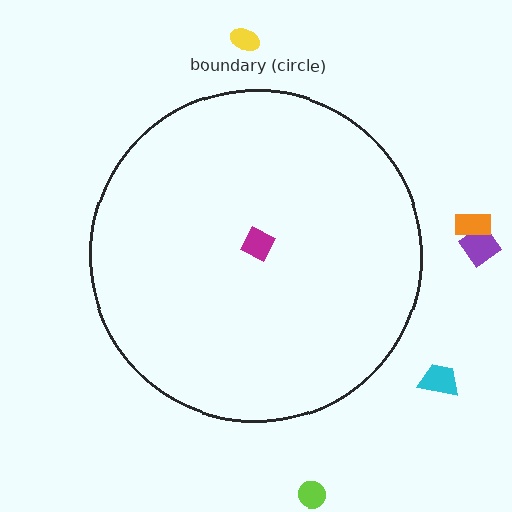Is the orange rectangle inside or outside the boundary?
Outside.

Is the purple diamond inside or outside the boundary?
Outside.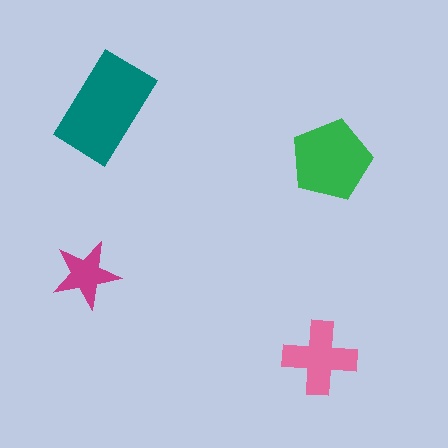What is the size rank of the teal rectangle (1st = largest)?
1st.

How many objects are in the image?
There are 4 objects in the image.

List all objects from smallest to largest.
The magenta star, the pink cross, the green pentagon, the teal rectangle.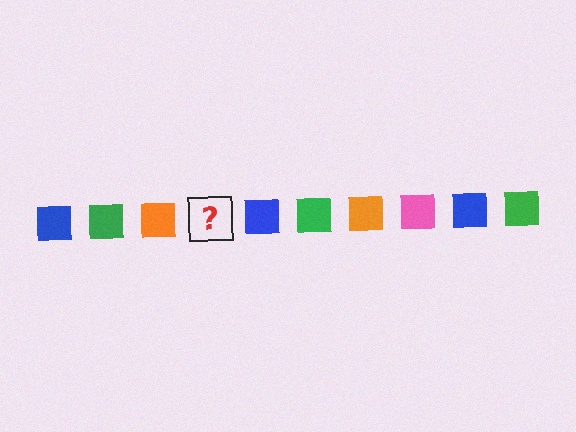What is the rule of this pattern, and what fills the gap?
The rule is that the pattern cycles through blue, green, orange, pink squares. The gap should be filled with a pink square.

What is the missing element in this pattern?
The missing element is a pink square.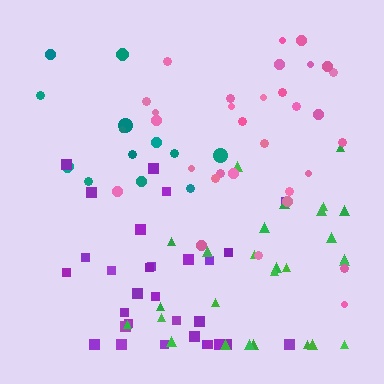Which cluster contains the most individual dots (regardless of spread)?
Pink (31).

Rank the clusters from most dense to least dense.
green, purple, teal, pink.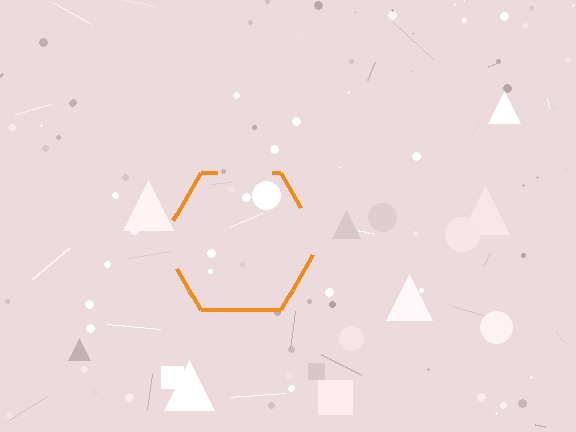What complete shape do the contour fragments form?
The contour fragments form a hexagon.